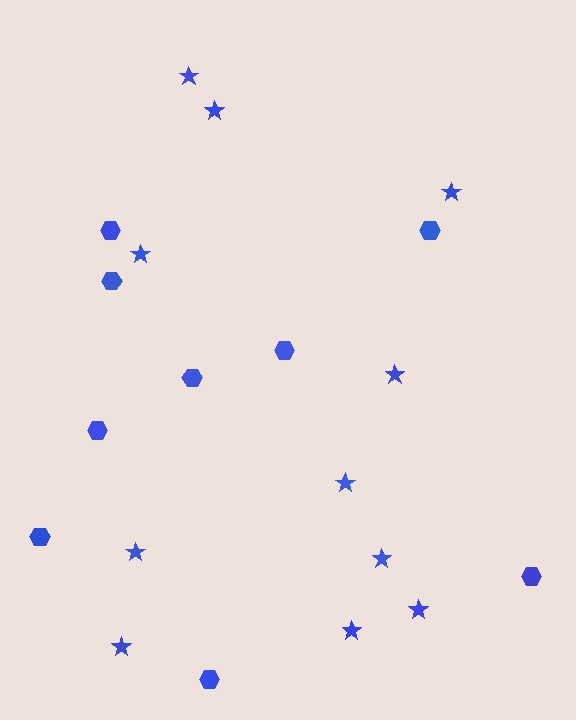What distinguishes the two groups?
There are 2 groups: one group of stars (11) and one group of hexagons (9).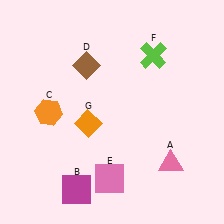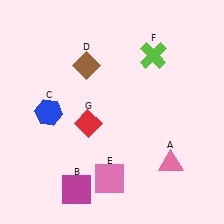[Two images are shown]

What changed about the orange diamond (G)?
In Image 1, G is orange. In Image 2, it changed to red.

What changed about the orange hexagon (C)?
In Image 1, C is orange. In Image 2, it changed to blue.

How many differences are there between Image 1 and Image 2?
There are 2 differences between the two images.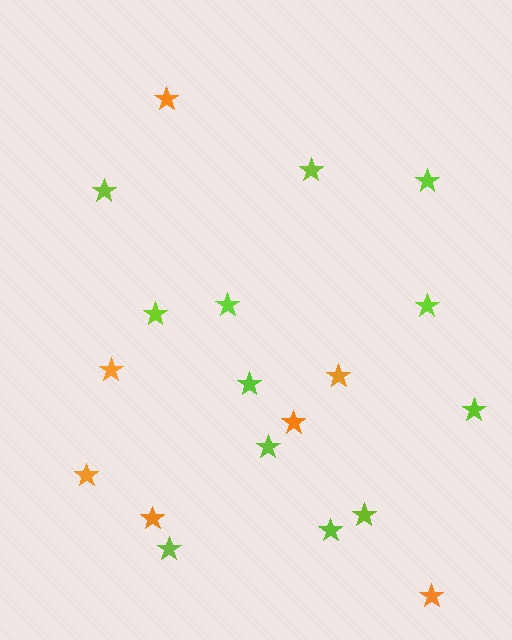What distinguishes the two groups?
There are 2 groups: one group of orange stars (7) and one group of lime stars (12).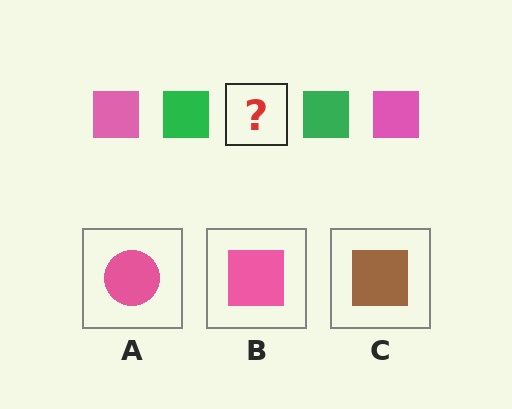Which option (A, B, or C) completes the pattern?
B.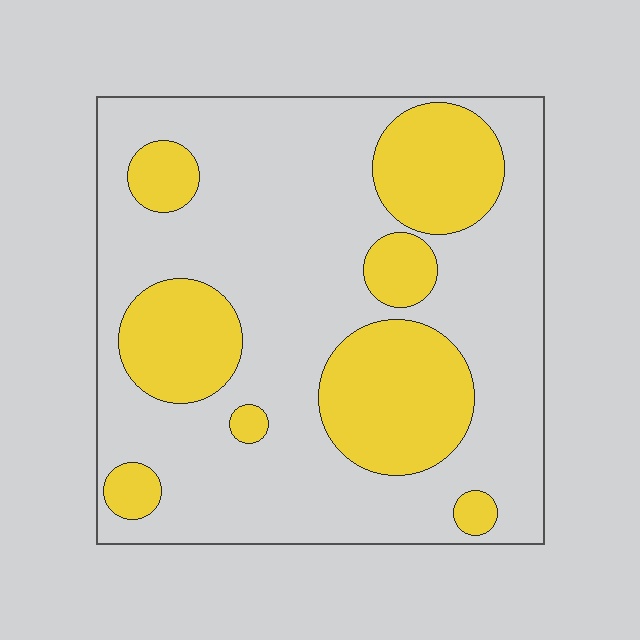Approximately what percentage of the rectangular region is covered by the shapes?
Approximately 30%.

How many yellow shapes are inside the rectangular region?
8.